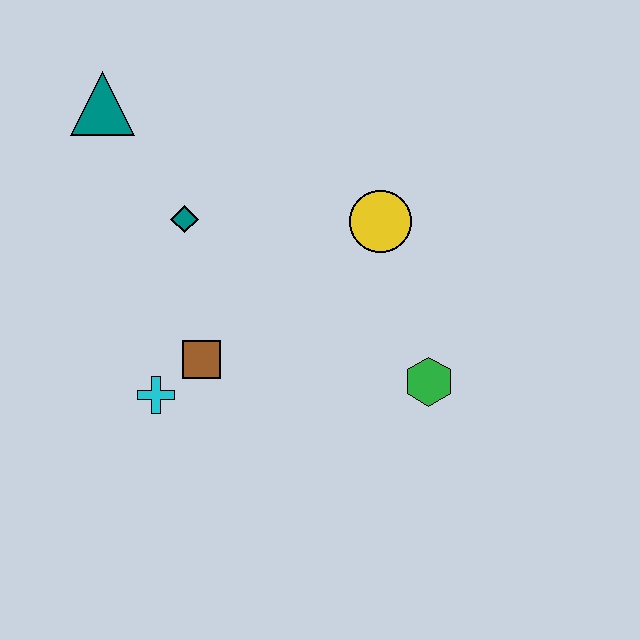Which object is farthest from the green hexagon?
The teal triangle is farthest from the green hexagon.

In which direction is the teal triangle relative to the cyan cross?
The teal triangle is above the cyan cross.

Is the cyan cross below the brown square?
Yes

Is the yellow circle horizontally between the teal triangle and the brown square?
No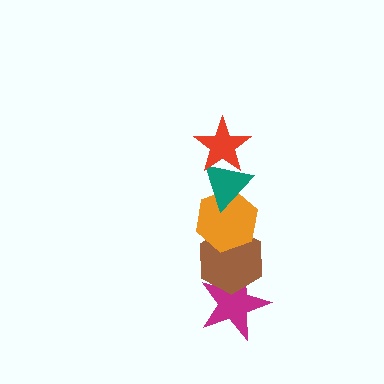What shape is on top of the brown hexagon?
The orange hexagon is on top of the brown hexagon.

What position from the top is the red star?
The red star is 1st from the top.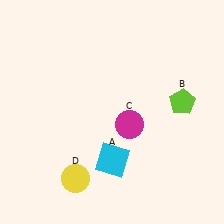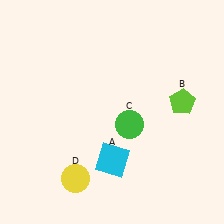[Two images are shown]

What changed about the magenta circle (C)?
In Image 1, C is magenta. In Image 2, it changed to green.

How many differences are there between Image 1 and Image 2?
There is 1 difference between the two images.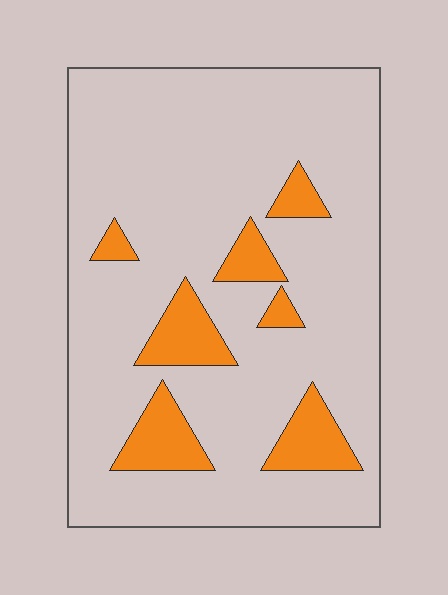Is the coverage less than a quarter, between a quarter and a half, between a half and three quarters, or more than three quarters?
Less than a quarter.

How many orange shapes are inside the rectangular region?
7.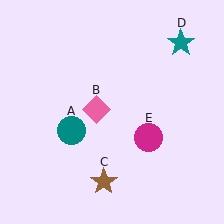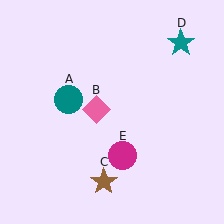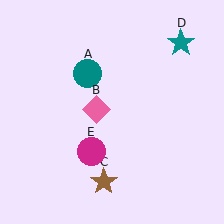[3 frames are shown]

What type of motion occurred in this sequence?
The teal circle (object A), magenta circle (object E) rotated clockwise around the center of the scene.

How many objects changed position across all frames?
2 objects changed position: teal circle (object A), magenta circle (object E).